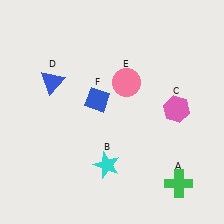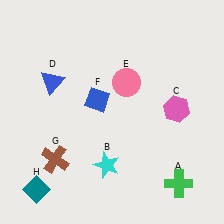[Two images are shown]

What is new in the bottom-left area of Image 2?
A brown cross (G) was added in the bottom-left area of Image 2.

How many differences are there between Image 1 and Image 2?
There are 2 differences between the two images.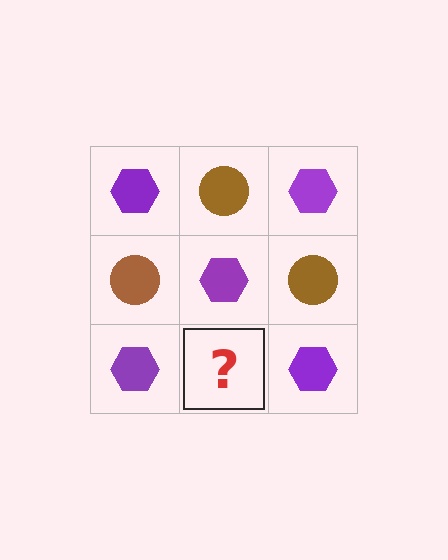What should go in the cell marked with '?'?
The missing cell should contain a brown circle.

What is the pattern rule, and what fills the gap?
The rule is that it alternates purple hexagon and brown circle in a checkerboard pattern. The gap should be filled with a brown circle.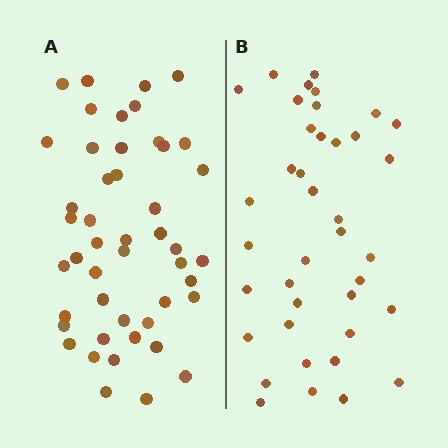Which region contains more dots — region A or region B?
Region A (the left region) has more dots.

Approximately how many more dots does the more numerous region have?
Region A has roughly 8 or so more dots than region B.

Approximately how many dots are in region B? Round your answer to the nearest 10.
About 40 dots. (The exact count is 39, which rounds to 40.)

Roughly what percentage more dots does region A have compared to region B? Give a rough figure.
About 20% more.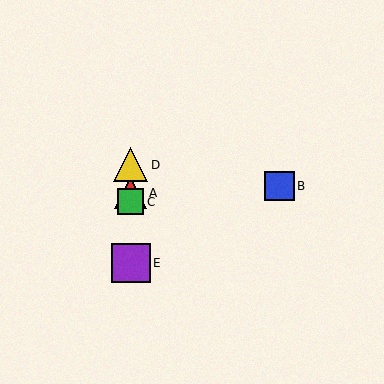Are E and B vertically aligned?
No, E is at x≈131 and B is at x≈280.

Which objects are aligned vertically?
Objects A, C, D, E are aligned vertically.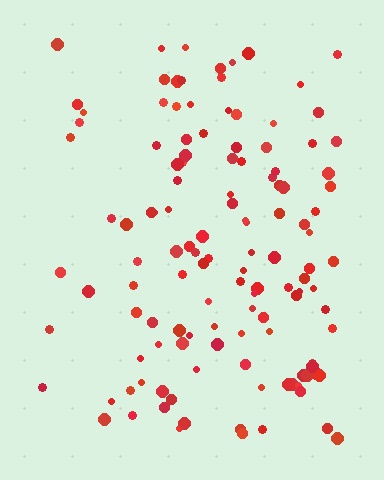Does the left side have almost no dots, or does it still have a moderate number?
Still a moderate number, just noticeably fewer than the right.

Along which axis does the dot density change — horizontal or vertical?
Horizontal.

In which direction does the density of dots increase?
From left to right, with the right side densest.